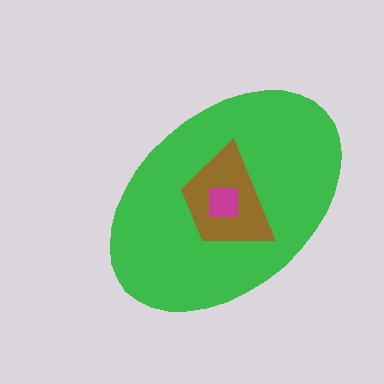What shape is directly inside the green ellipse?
The brown trapezoid.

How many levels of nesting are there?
3.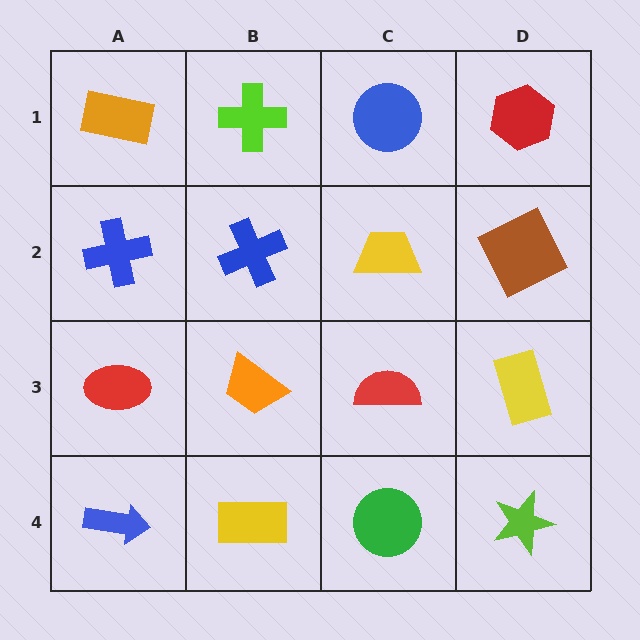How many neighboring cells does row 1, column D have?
2.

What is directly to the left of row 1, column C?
A lime cross.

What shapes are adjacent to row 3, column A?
A blue cross (row 2, column A), a blue arrow (row 4, column A), an orange trapezoid (row 3, column B).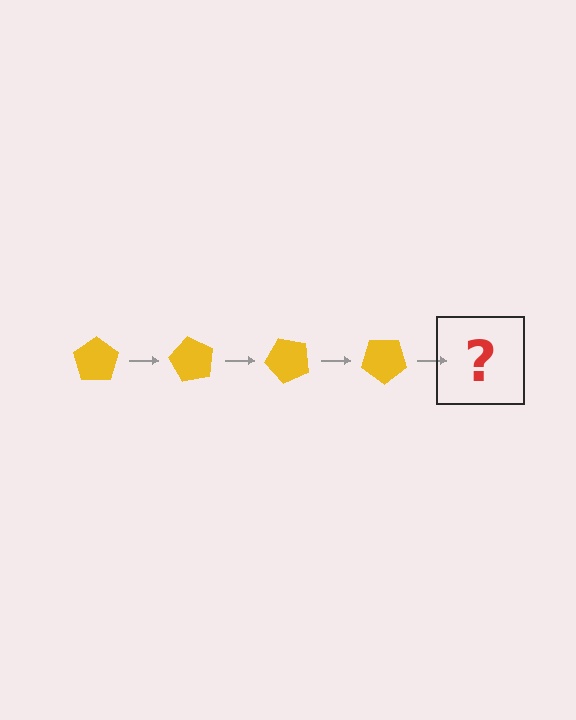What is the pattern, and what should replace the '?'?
The pattern is that the pentagon rotates 60 degrees each step. The '?' should be a yellow pentagon rotated 240 degrees.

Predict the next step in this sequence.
The next step is a yellow pentagon rotated 240 degrees.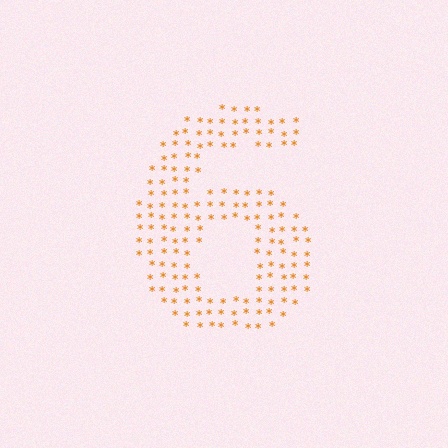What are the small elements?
The small elements are asterisks.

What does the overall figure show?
The overall figure shows the digit 6.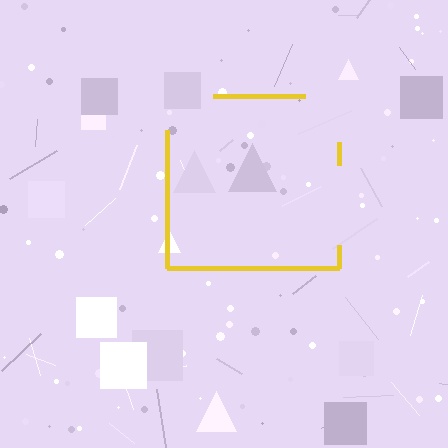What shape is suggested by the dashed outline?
The dashed outline suggests a square.